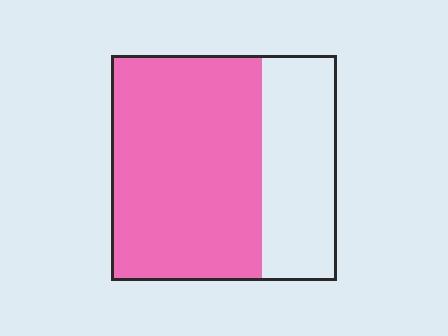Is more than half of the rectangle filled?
Yes.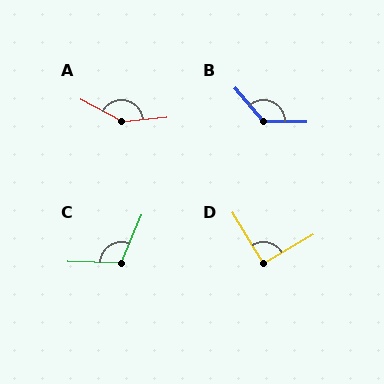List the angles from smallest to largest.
D (90°), C (111°), B (131°), A (146°).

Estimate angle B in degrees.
Approximately 131 degrees.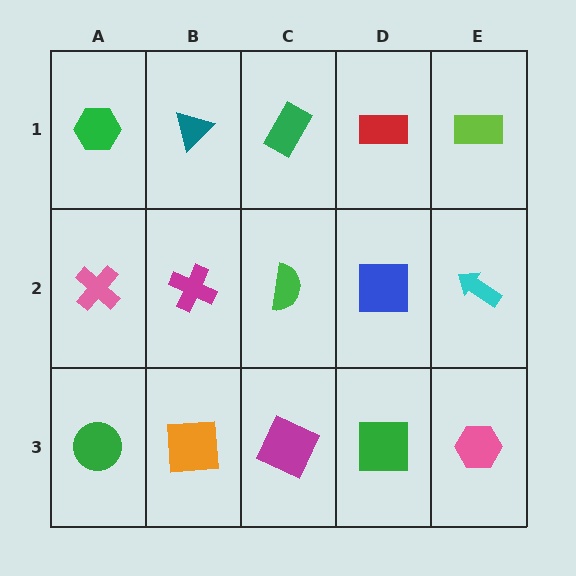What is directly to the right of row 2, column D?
A cyan arrow.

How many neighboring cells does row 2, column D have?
4.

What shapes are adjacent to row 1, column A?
A pink cross (row 2, column A), a teal triangle (row 1, column B).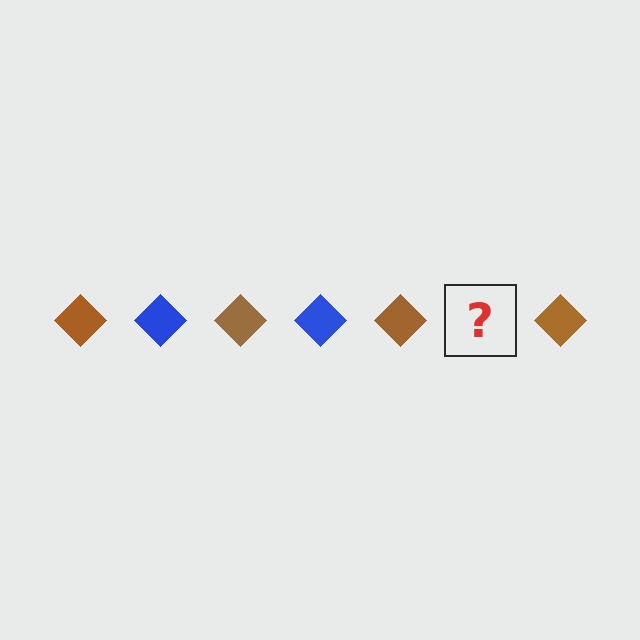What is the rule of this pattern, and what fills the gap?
The rule is that the pattern cycles through brown, blue diamonds. The gap should be filled with a blue diamond.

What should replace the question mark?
The question mark should be replaced with a blue diamond.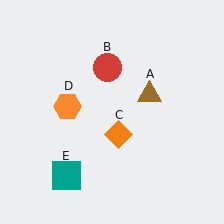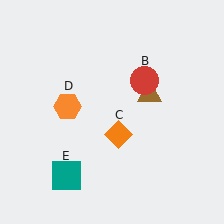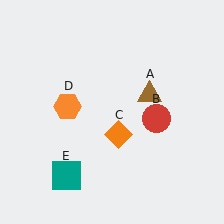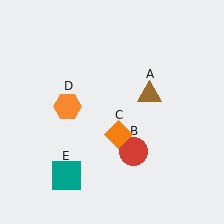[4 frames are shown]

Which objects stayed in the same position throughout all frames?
Brown triangle (object A) and orange diamond (object C) and orange hexagon (object D) and teal square (object E) remained stationary.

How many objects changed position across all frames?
1 object changed position: red circle (object B).